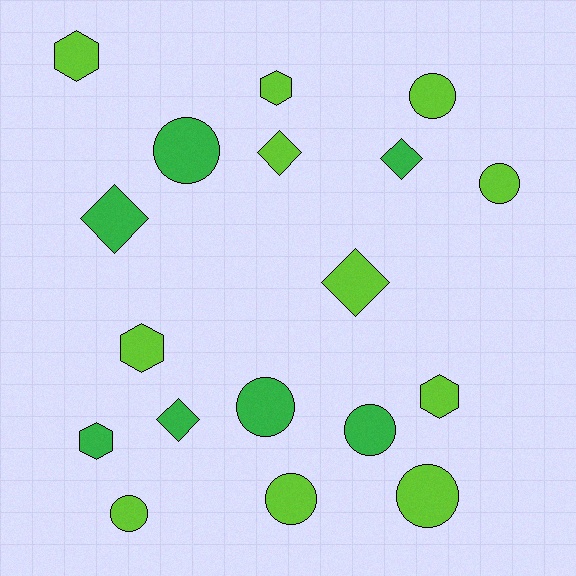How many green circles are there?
There are 3 green circles.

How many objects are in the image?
There are 18 objects.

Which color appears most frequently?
Lime, with 11 objects.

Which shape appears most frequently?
Circle, with 8 objects.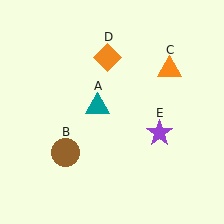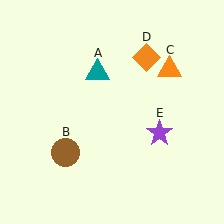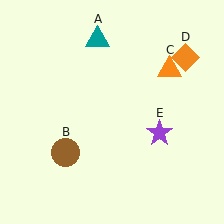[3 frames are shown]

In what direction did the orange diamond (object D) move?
The orange diamond (object D) moved right.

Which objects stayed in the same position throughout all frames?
Brown circle (object B) and orange triangle (object C) and purple star (object E) remained stationary.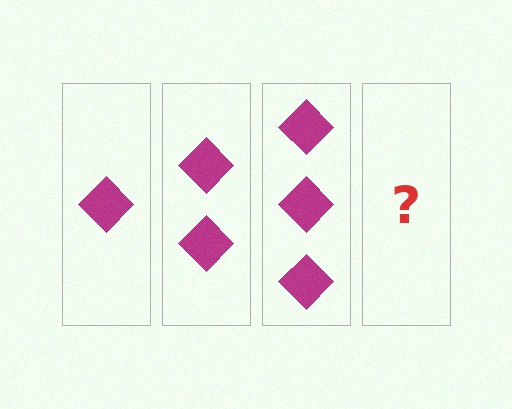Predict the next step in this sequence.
The next step is 4 diamonds.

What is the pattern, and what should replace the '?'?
The pattern is that each step adds one more diamond. The '?' should be 4 diamonds.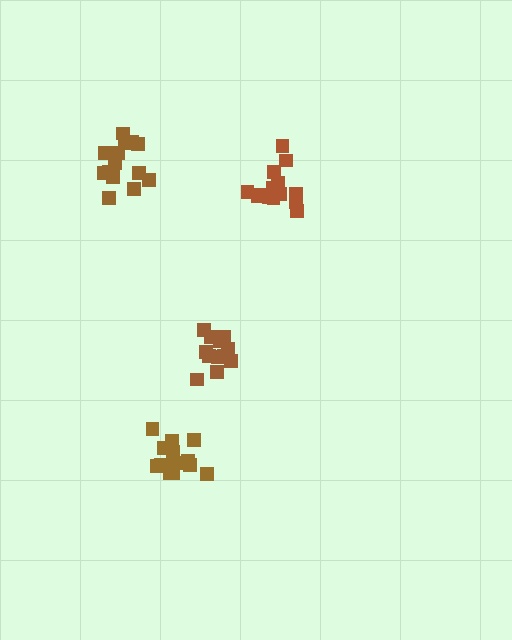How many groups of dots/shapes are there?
There are 4 groups.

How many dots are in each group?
Group 1: 13 dots, Group 2: 16 dots, Group 3: 14 dots, Group 4: 14 dots (57 total).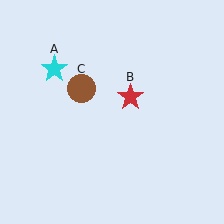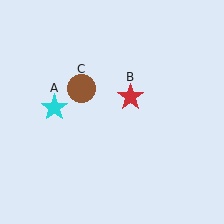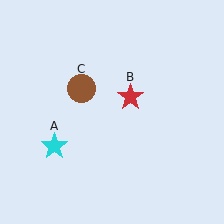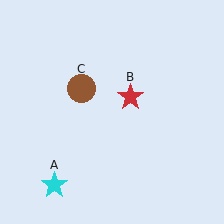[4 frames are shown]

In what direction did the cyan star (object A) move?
The cyan star (object A) moved down.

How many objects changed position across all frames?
1 object changed position: cyan star (object A).